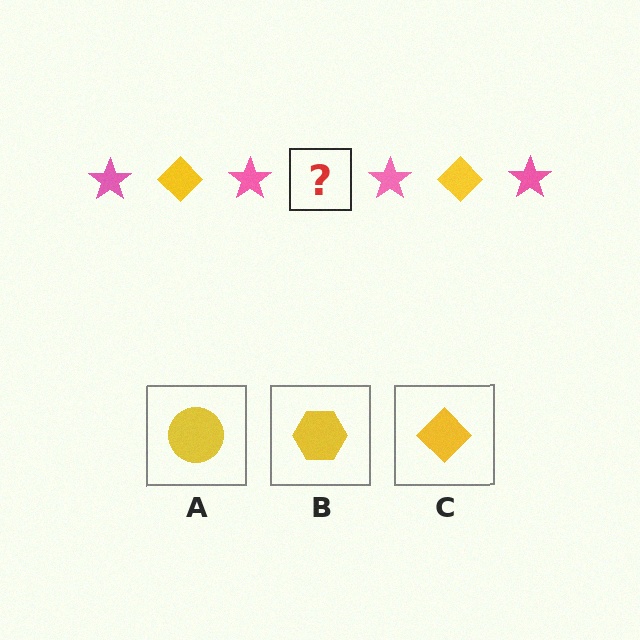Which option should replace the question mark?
Option C.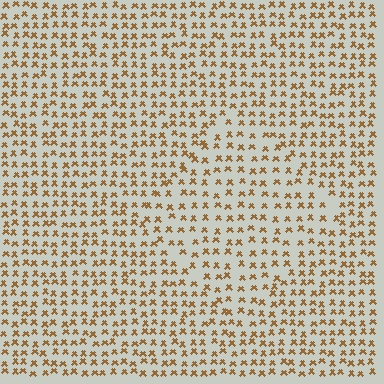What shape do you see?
I see a diamond.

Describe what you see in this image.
The image contains small brown elements arranged at two different densities. A diamond-shaped region is visible where the elements are less densely packed than the surrounding area.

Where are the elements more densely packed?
The elements are more densely packed outside the diamond boundary.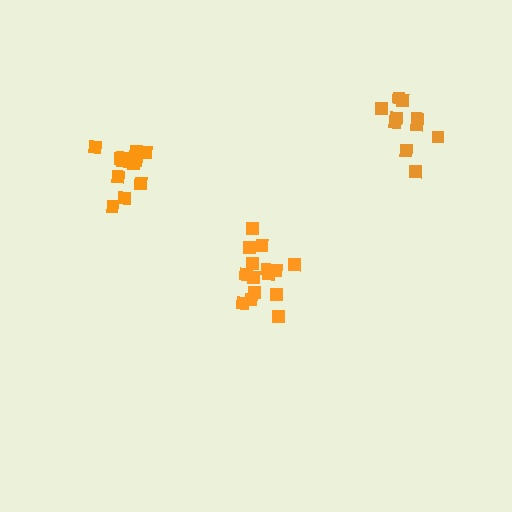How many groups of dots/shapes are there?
There are 3 groups.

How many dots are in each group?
Group 1: 15 dots, Group 2: 13 dots, Group 3: 10 dots (38 total).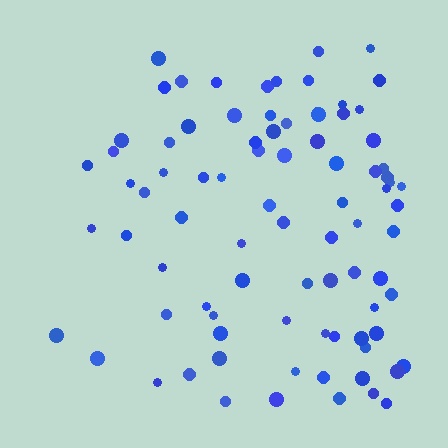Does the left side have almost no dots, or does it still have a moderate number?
Still a moderate number, just noticeably fewer than the right.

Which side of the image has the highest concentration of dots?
The right.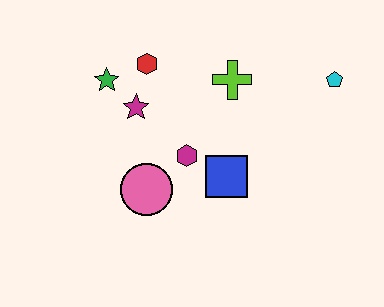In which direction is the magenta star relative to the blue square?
The magenta star is to the left of the blue square.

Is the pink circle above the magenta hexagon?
No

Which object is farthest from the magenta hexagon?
The cyan pentagon is farthest from the magenta hexagon.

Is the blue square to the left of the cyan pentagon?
Yes